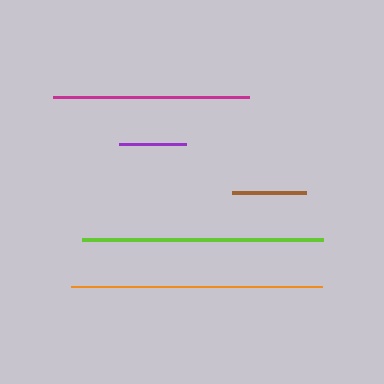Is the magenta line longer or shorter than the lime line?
The lime line is longer than the magenta line.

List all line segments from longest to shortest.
From longest to shortest: orange, lime, magenta, brown, purple.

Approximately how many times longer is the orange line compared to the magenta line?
The orange line is approximately 1.3 times the length of the magenta line.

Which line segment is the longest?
The orange line is the longest at approximately 251 pixels.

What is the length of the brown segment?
The brown segment is approximately 73 pixels long.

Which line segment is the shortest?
The purple line is the shortest at approximately 68 pixels.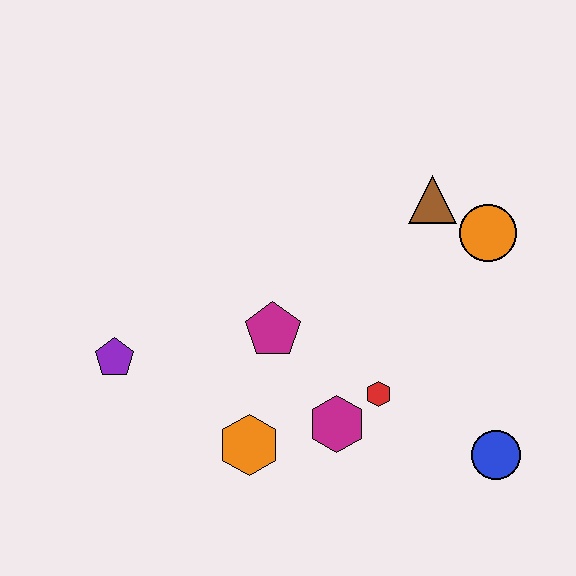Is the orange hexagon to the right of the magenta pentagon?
No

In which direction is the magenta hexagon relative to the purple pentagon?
The magenta hexagon is to the right of the purple pentagon.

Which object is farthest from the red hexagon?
The purple pentagon is farthest from the red hexagon.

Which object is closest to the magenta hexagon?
The red hexagon is closest to the magenta hexagon.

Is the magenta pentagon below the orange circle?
Yes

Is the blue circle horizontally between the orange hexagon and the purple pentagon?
No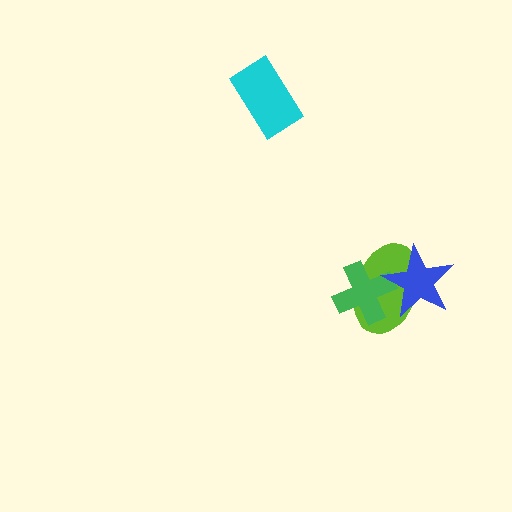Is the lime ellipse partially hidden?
Yes, it is partially covered by another shape.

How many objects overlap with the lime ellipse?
2 objects overlap with the lime ellipse.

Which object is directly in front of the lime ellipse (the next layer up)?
The green cross is directly in front of the lime ellipse.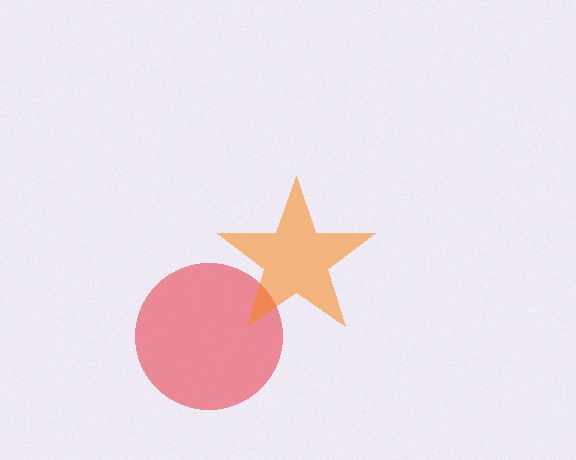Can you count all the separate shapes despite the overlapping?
Yes, there are 2 separate shapes.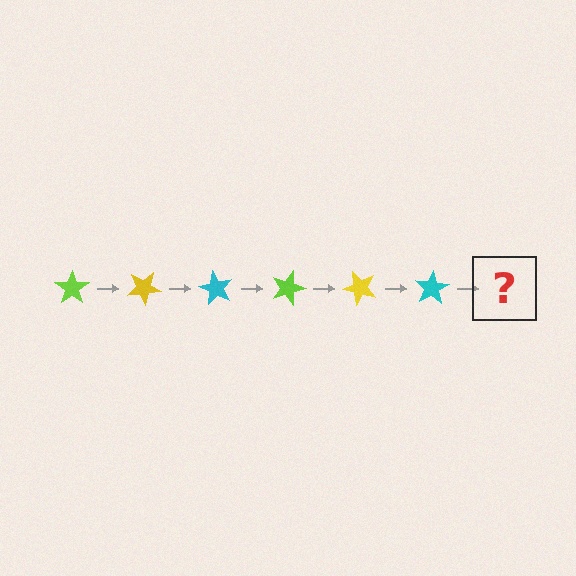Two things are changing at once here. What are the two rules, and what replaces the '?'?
The two rules are that it rotates 30 degrees each step and the color cycles through lime, yellow, and cyan. The '?' should be a lime star, rotated 180 degrees from the start.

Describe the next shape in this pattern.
It should be a lime star, rotated 180 degrees from the start.